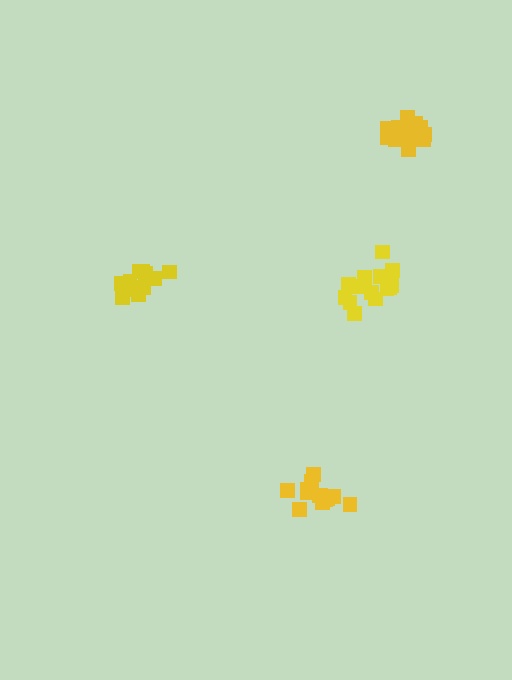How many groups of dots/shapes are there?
There are 4 groups.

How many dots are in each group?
Group 1: 15 dots, Group 2: 14 dots, Group 3: 13 dots, Group 4: 11 dots (53 total).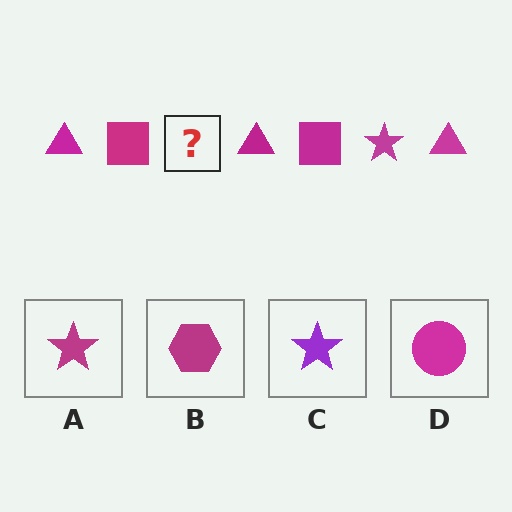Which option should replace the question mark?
Option A.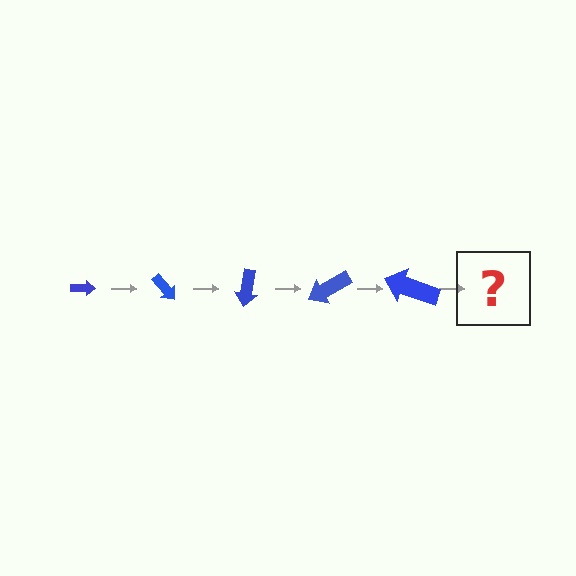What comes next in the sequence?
The next element should be an arrow, larger than the previous one and rotated 250 degrees from the start.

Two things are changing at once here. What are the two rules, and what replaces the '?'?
The two rules are that the arrow grows larger each step and it rotates 50 degrees each step. The '?' should be an arrow, larger than the previous one and rotated 250 degrees from the start.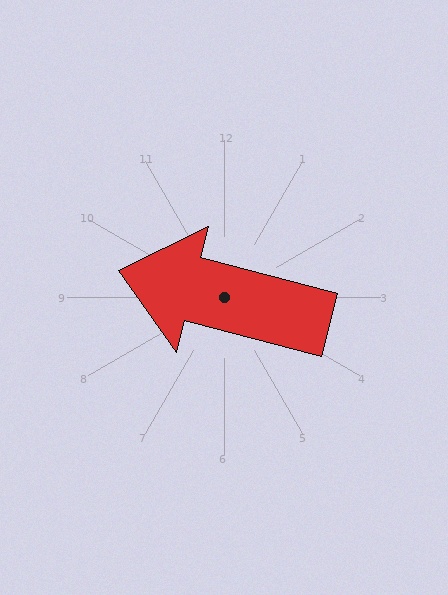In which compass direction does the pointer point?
West.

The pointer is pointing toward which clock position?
Roughly 9 o'clock.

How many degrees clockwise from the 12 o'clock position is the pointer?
Approximately 285 degrees.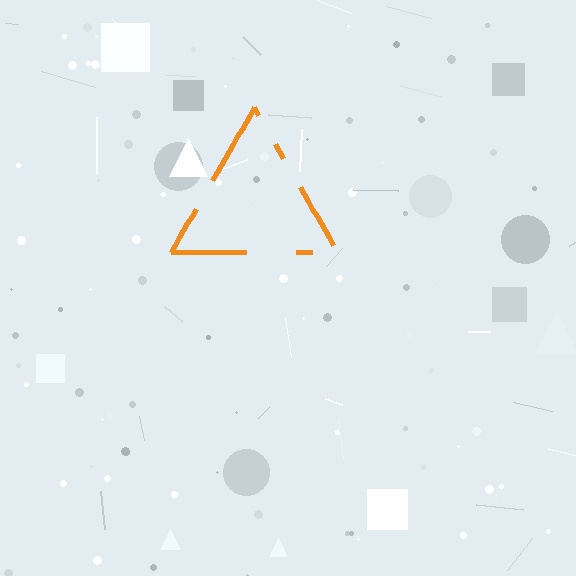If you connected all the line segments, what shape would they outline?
They would outline a triangle.